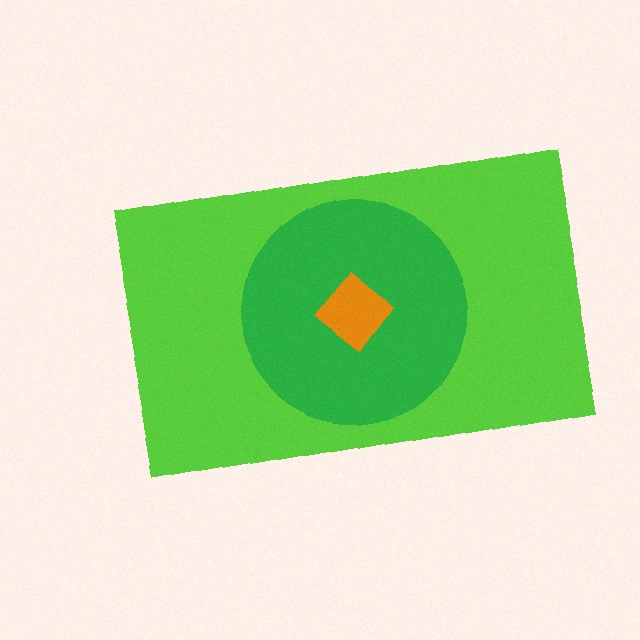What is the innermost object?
The orange diamond.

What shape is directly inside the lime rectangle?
The green circle.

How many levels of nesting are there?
3.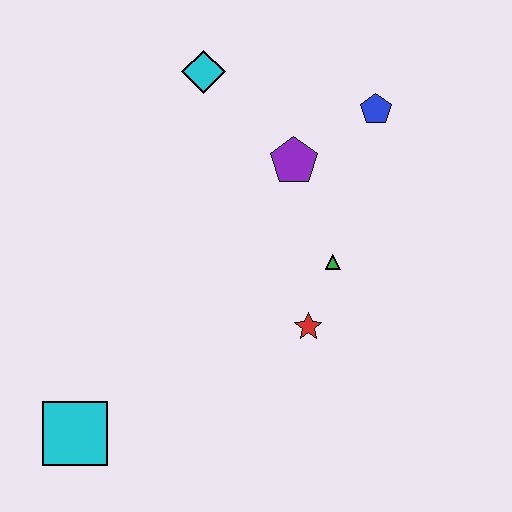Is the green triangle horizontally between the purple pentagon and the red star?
No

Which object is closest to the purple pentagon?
The blue pentagon is closest to the purple pentagon.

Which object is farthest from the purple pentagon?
The cyan square is farthest from the purple pentagon.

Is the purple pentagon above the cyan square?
Yes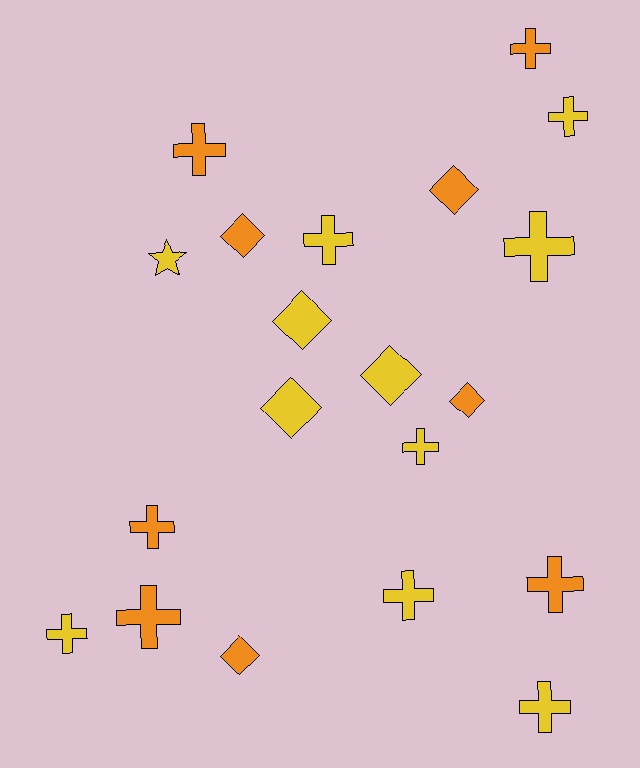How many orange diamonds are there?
There are 4 orange diamonds.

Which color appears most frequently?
Yellow, with 11 objects.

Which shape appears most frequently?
Cross, with 12 objects.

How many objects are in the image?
There are 20 objects.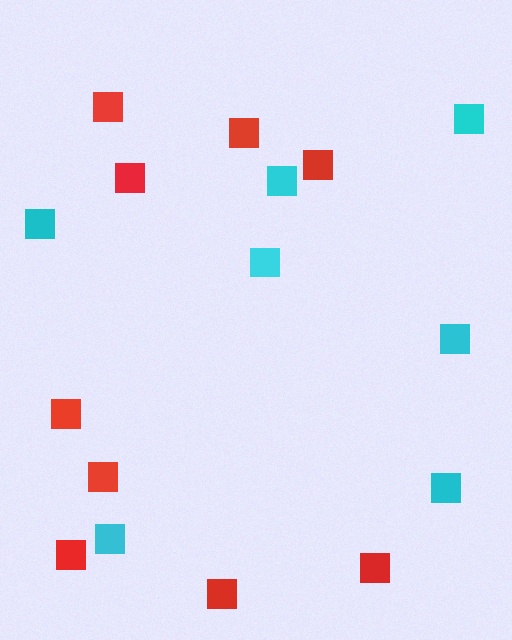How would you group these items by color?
There are 2 groups: one group of red squares (9) and one group of cyan squares (7).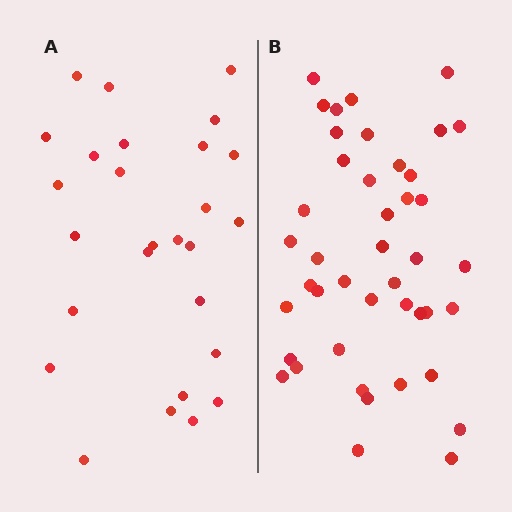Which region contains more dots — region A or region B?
Region B (the right region) has more dots.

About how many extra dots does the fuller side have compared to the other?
Region B has approximately 15 more dots than region A.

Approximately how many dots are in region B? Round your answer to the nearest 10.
About 40 dots. (The exact count is 43, which rounds to 40.)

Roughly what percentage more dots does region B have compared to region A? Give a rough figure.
About 60% more.